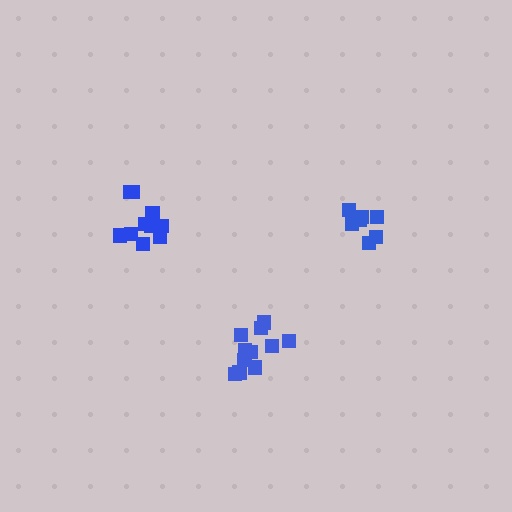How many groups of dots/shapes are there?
There are 3 groups.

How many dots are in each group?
Group 1: 8 dots, Group 2: 12 dots, Group 3: 11 dots (31 total).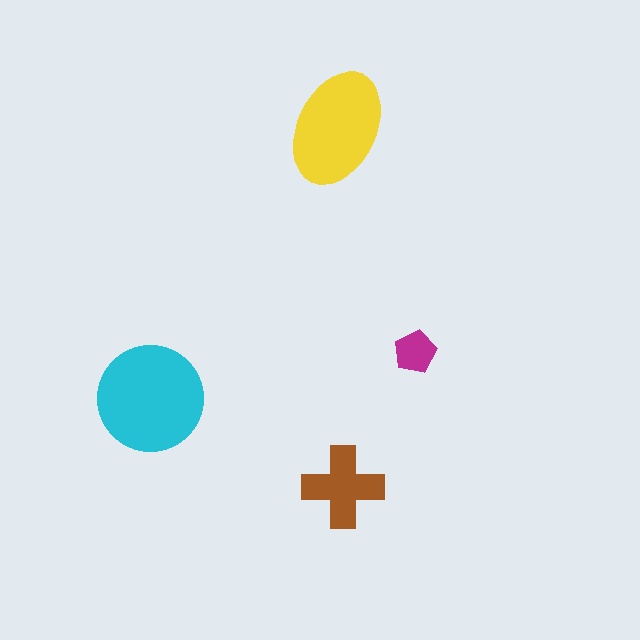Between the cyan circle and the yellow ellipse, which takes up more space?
The cyan circle.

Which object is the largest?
The cyan circle.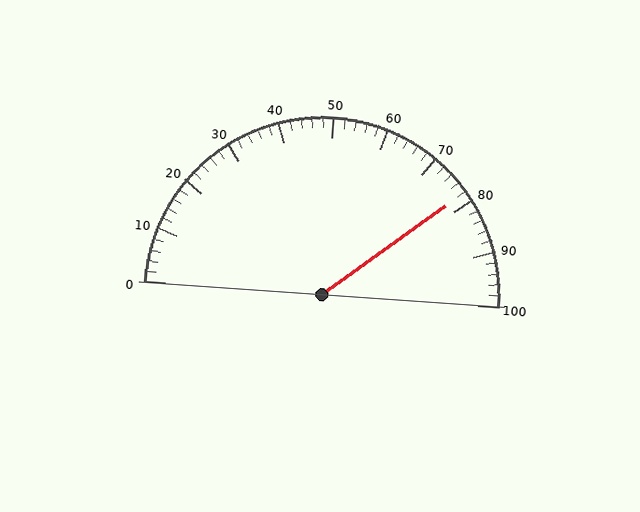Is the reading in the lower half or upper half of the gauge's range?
The reading is in the upper half of the range (0 to 100).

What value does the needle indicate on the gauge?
The needle indicates approximately 78.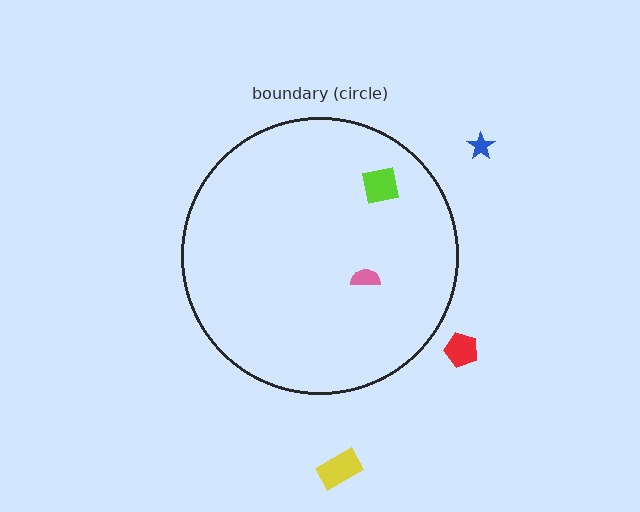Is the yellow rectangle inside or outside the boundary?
Outside.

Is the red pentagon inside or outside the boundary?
Outside.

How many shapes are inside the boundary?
2 inside, 3 outside.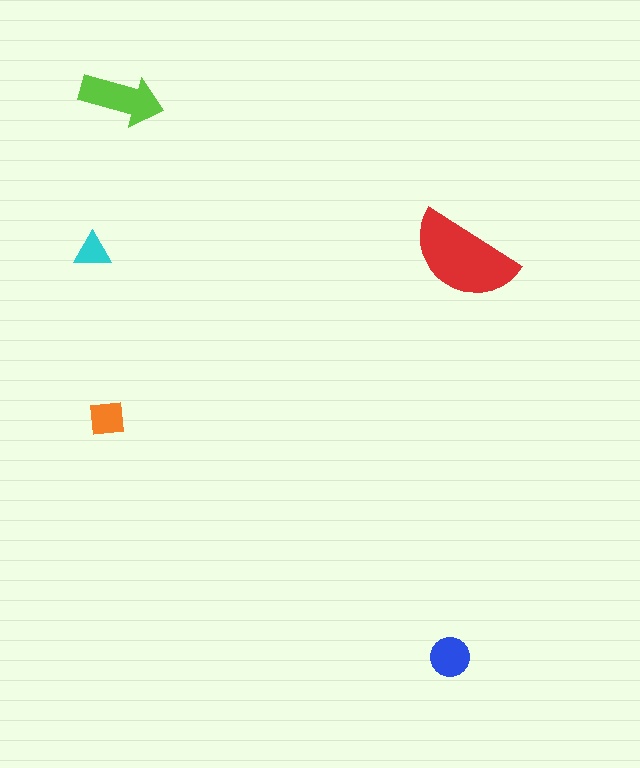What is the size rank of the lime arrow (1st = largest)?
2nd.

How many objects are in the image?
There are 5 objects in the image.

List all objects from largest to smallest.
The red semicircle, the lime arrow, the blue circle, the orange square, the cyan triangle.